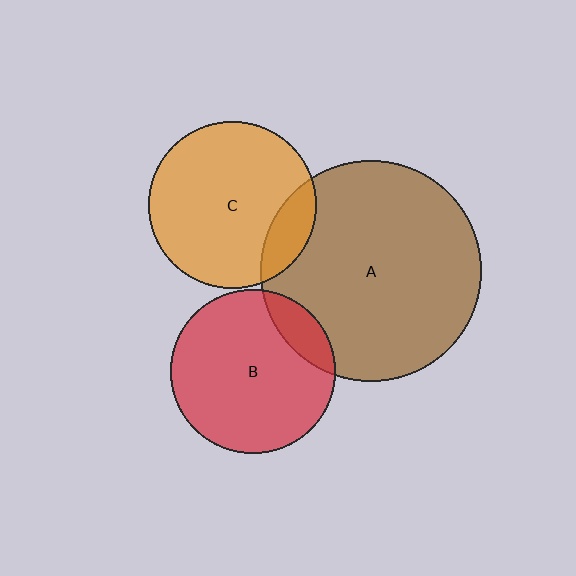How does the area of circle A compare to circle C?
Approximately 1.7 times.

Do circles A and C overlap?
Yes.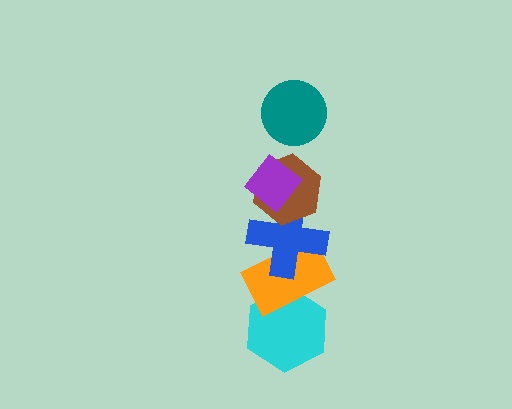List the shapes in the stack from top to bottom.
From top to bottom: the teal circle, the purple diamond, the brown hexagon, the blue cross, the orange rectangle, the cyan hexagon.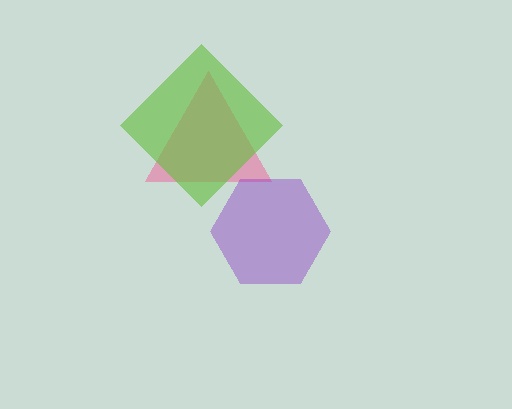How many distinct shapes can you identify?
There are 3 distinct shapes: a pink triangle, a purple hexagon, a lime diamond.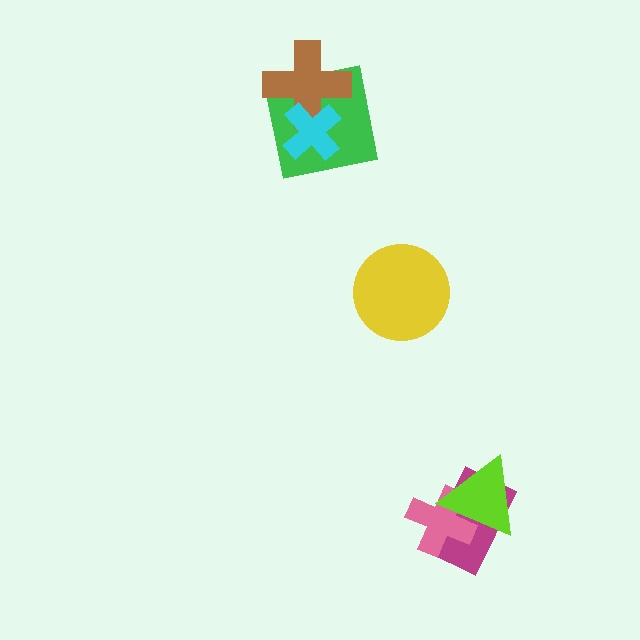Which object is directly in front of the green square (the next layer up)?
The brown cross is directly in front of the green square.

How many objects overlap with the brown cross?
2 objects overlap with the brown cross.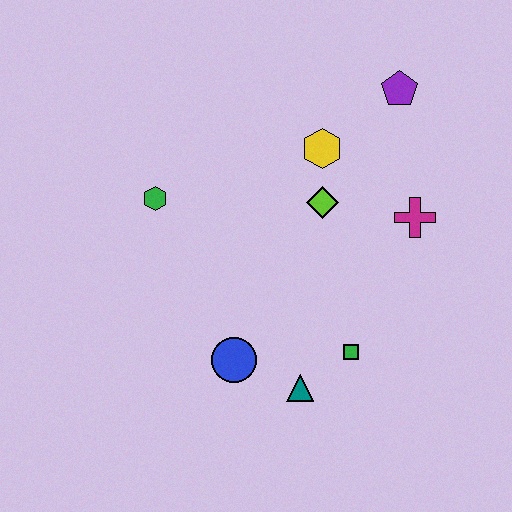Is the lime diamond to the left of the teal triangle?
No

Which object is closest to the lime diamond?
The yellow hexagon is closest to the lime diamond.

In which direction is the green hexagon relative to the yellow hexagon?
The green hexagon is to the left of the yellow hexagon.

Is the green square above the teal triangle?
Yes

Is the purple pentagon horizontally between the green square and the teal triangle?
No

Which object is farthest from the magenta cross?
The green hexagon is farthest from the magenta cross.